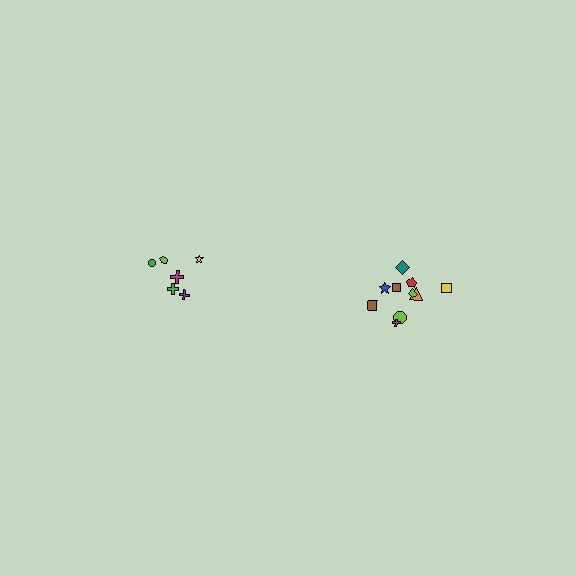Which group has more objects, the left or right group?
The right group.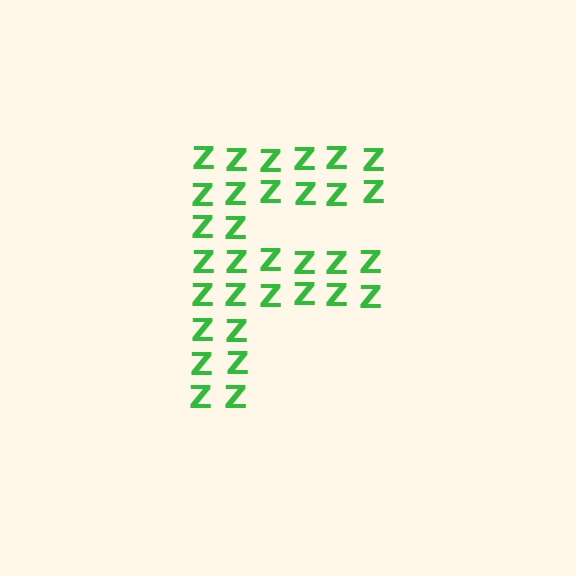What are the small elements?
The small elements are letter Z's.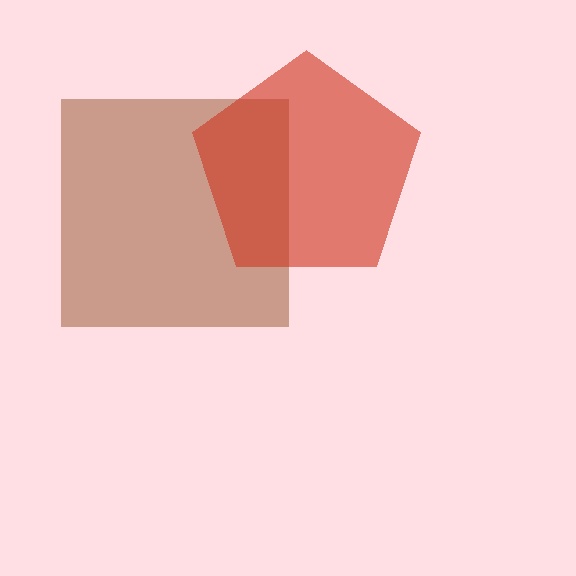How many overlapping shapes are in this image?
There are 2 overlapping shapes in the image.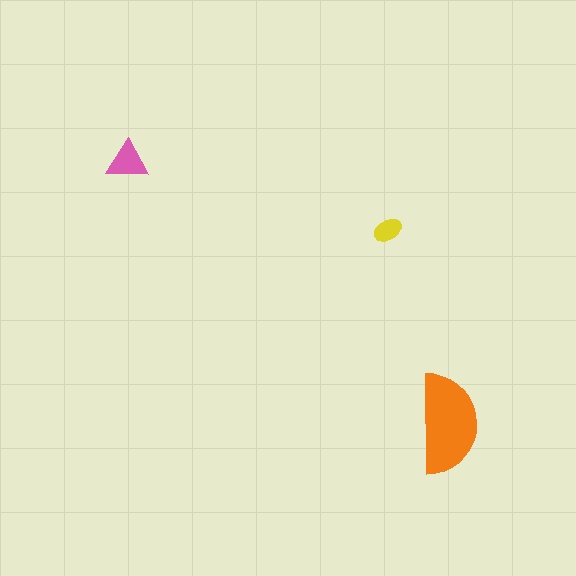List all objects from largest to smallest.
The orange semicircle, the pink triangle, the yellow ellipse.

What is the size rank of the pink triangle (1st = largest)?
2nd.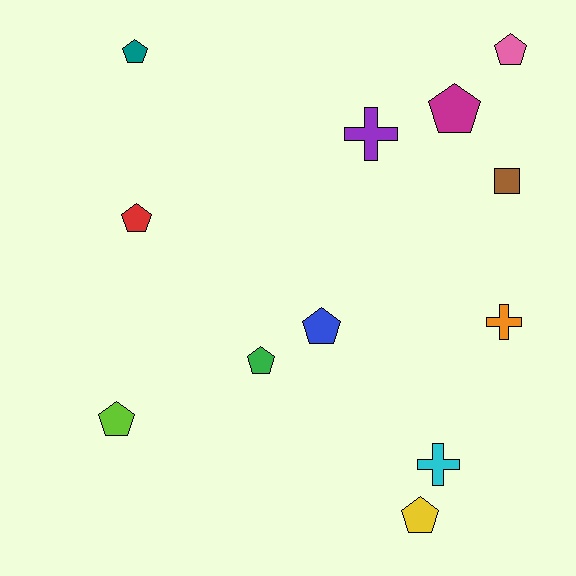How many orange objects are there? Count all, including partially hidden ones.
There is 1 orange object.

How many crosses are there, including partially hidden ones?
There are 3 crosses.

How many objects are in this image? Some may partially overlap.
There are 12 objects.